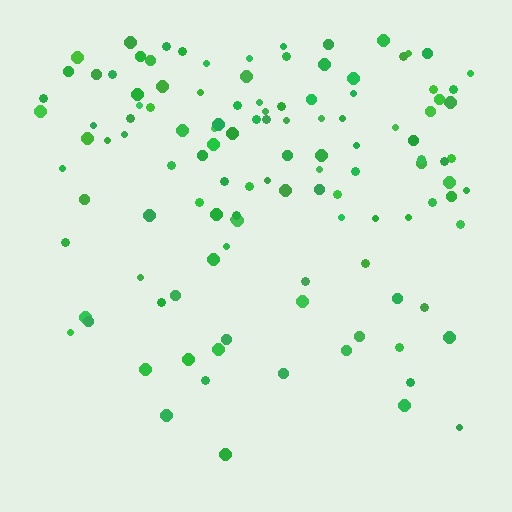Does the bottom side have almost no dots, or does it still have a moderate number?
Still a moderate number, just noticeably fewer than the top.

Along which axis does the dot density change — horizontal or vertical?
Vertical.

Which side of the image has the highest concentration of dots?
The top.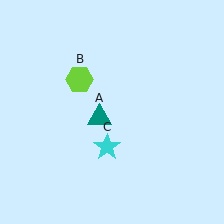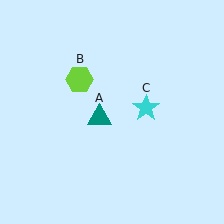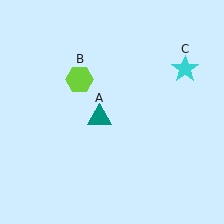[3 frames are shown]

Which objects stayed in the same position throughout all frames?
Teal triangle (object A) and lime hexagon (object B) remained stationary.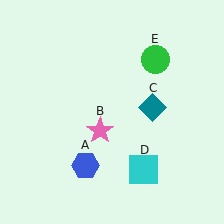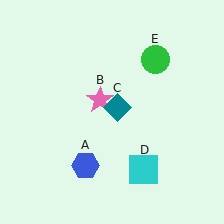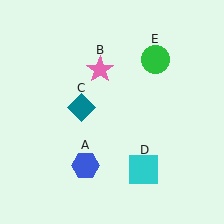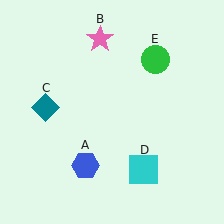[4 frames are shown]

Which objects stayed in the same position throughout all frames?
Blue hexagon (object A) and cyan square (object D) and green circle (object E) remained stationary.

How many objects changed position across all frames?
2 objects changed position: pink star (object B), teal diamond (object C).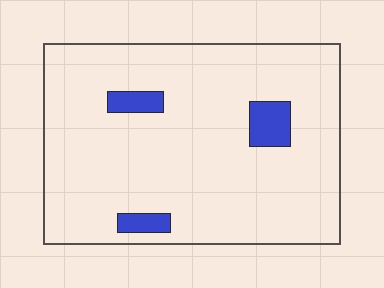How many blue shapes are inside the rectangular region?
3.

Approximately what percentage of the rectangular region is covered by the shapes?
Approximately 5%.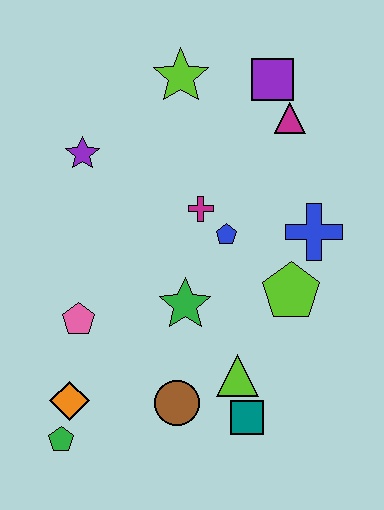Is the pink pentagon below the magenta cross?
Yes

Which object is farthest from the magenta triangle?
The green pentagon is farthest from the magenta triangle.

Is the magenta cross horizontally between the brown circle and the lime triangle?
Yes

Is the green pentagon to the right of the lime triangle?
No